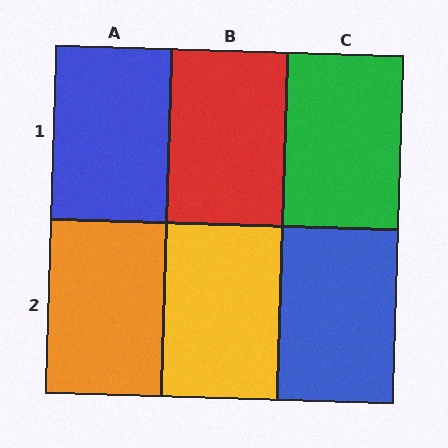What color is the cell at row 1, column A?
Blue.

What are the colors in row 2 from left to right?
Orange, yellow, blue.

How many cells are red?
1 cell is red.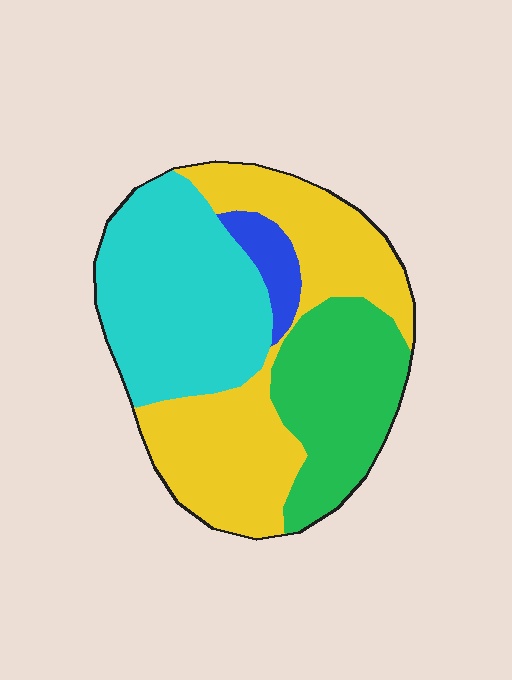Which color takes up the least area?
Blue, at roughly 5%.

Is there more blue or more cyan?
Cyan.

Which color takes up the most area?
Yellow, at roughly 40%.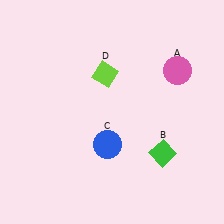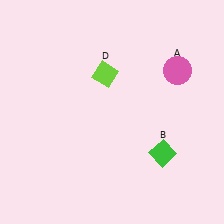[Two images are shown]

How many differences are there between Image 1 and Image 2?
There is 1 difference between the two images.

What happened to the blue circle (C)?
The blue circle (C) was removed in Image 2. It was in the bottom-left area of Image 1.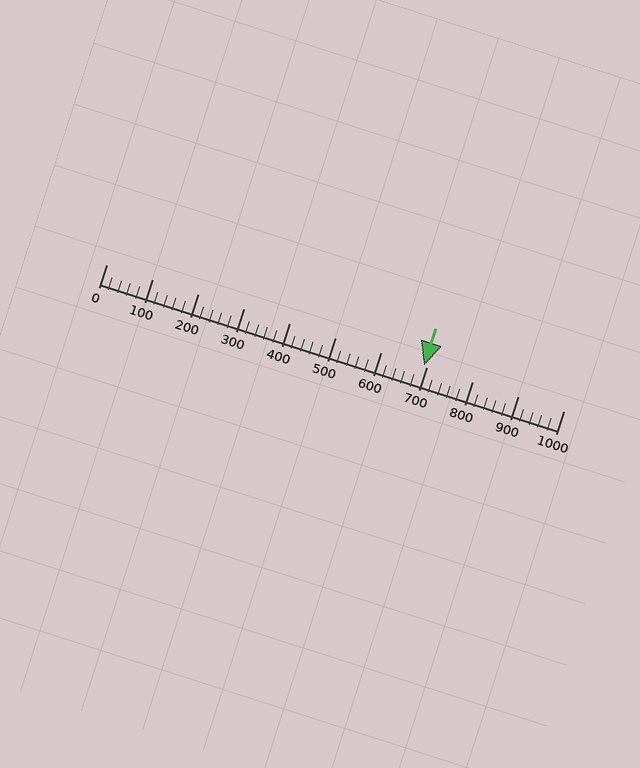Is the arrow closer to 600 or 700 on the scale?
The arrow is closer to 700.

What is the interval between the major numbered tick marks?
The major tick marks are spaced 100 units apart.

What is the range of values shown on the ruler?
The ruler shows values from 0 to 1000.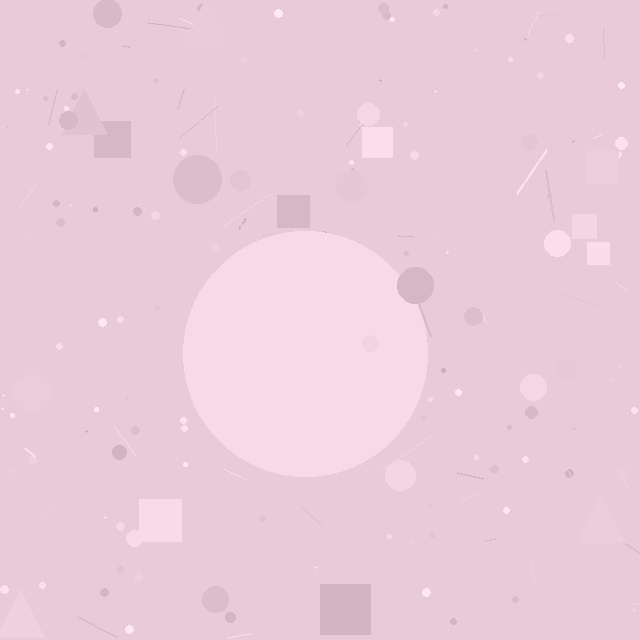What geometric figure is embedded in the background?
A circle is embedded in the background.